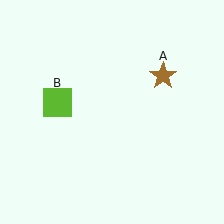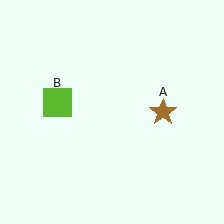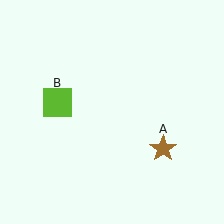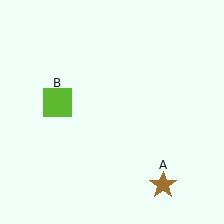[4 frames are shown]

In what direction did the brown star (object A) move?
The brown star (object A) moved down.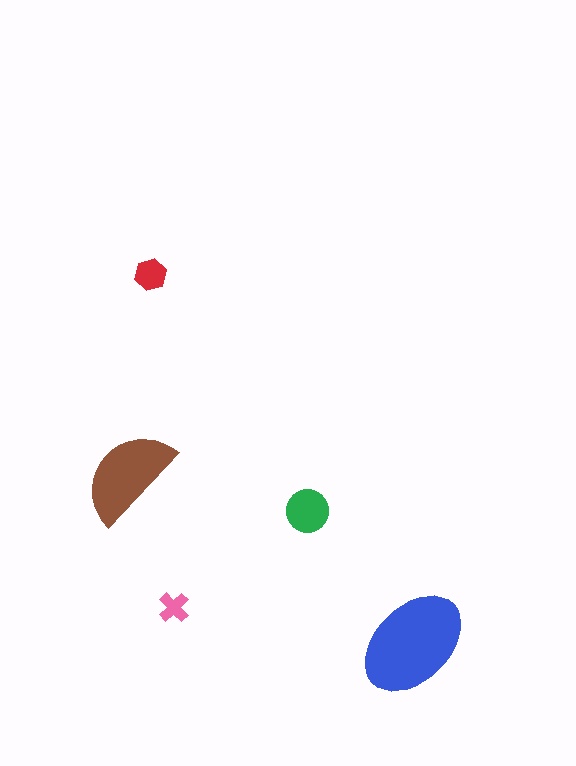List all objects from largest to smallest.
The blue ellipse, the brown semicircle, the green circle, the red hexagon, the pink cross.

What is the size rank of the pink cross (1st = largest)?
5th.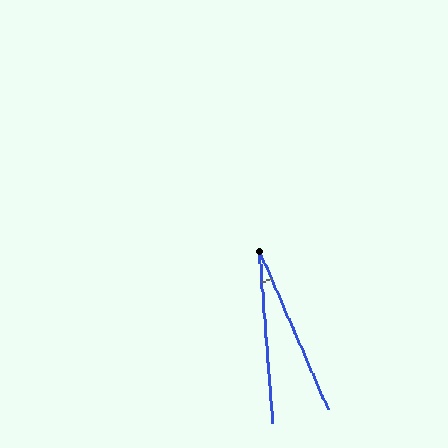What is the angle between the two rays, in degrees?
Approximately 19 degrees.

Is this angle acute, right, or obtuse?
It is acute.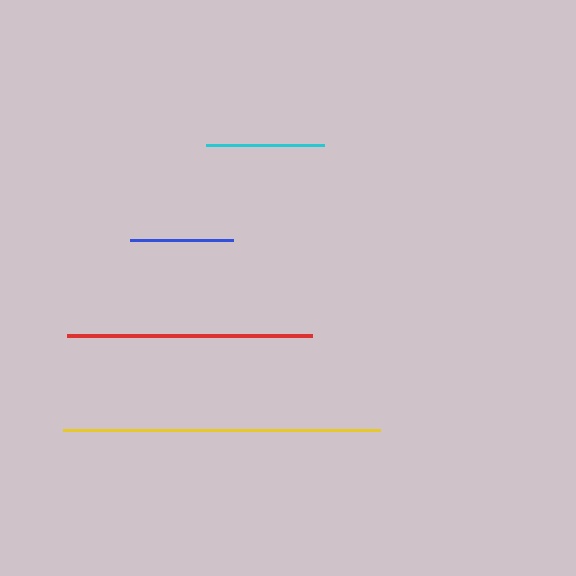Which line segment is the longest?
The yellow line is the longest at approximately 316 pixels.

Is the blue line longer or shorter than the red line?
The red line is longer than the blue line.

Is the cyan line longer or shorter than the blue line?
The cyan line is longer than the blue line.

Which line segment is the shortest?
The blue line is the shortest at approximately 103 pixels.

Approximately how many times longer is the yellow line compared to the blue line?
The yellow line is approximately 3.1 times the length of the blue line.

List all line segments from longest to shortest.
From longest to shortest: yellow, red, cyan, blue.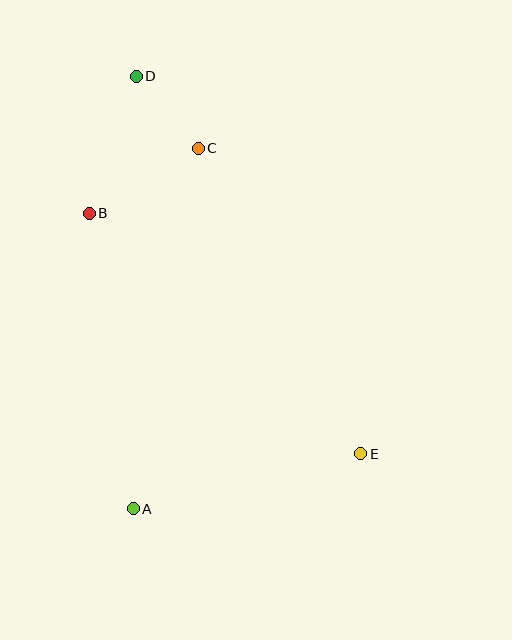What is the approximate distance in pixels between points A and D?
The distance between A and D is approximately 433 pixels.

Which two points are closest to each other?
Points C and D are closest to each other.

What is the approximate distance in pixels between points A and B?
The distance between A and B is approximately 299 pixels.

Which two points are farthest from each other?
Points D and E are farthest from each other.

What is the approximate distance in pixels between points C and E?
The distance between C and E is approximately 346 pixels.